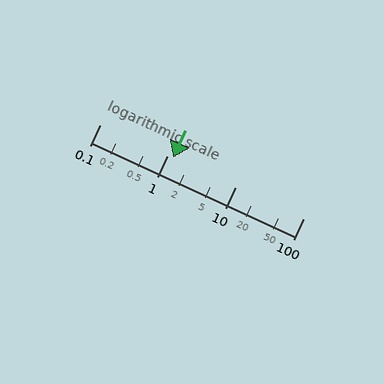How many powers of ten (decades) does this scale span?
The scale spans 3 decades, from 0.1 to 100.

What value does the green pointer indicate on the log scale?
The pointer indicates approximately 1.2.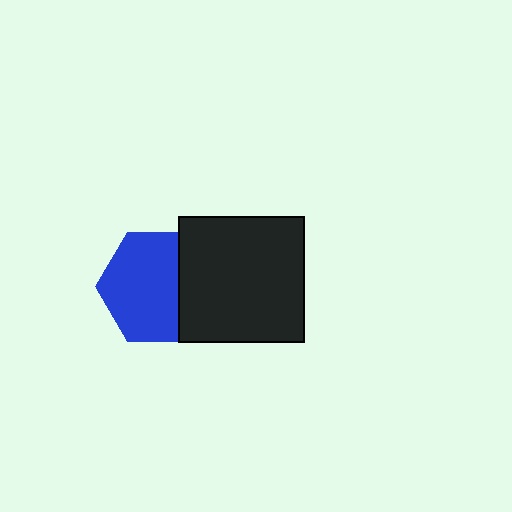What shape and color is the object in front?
The object in front is a black square.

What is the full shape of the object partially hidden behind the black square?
The partially hidden object is a blue hexagon.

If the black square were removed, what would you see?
You would see the complete blue hexagon.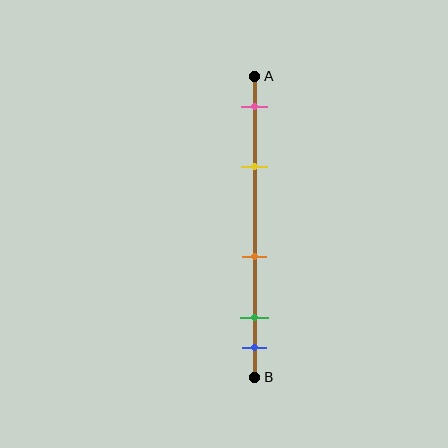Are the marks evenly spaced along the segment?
No, the marks are not evenly spaced.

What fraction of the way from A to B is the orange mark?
The orange mark is approximately 60% (0.6) of the way from A to B.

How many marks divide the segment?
There are 5 marks dividing the segment.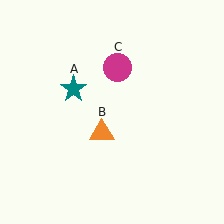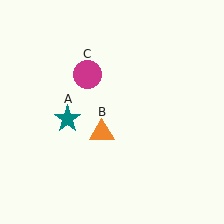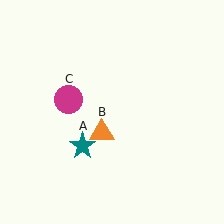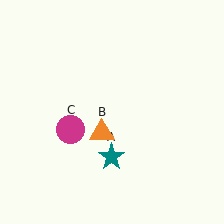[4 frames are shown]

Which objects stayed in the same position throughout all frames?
Orange triangle (object B) remained stationary.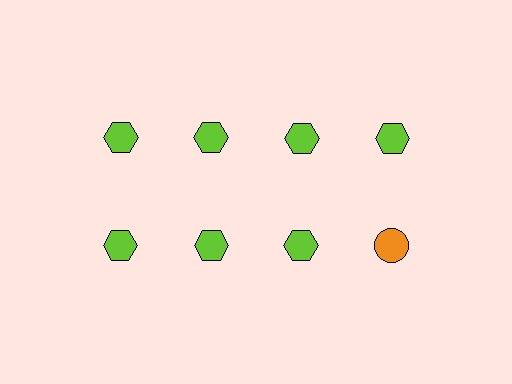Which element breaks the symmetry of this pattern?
The orange circle in the second row, second from right column breaks the symmetry. All other shapes are lime hexagons.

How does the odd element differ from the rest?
It differs in both color (orange instead of lime) and shape (circle instead of hexagon).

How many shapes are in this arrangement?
There are 8 shapes arranged in a grid pattern.